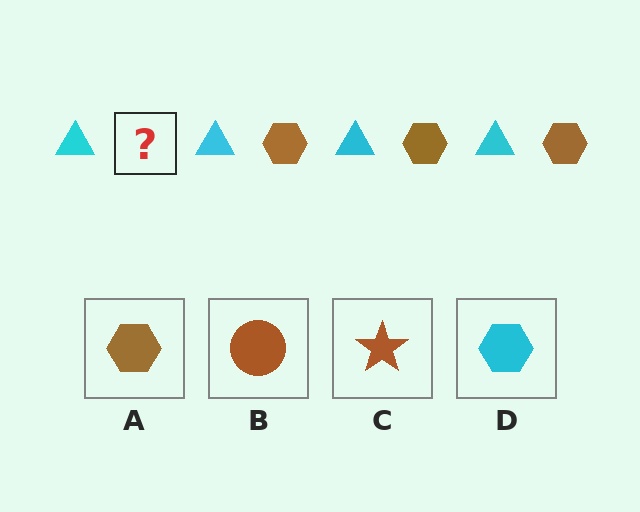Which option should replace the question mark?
Option A.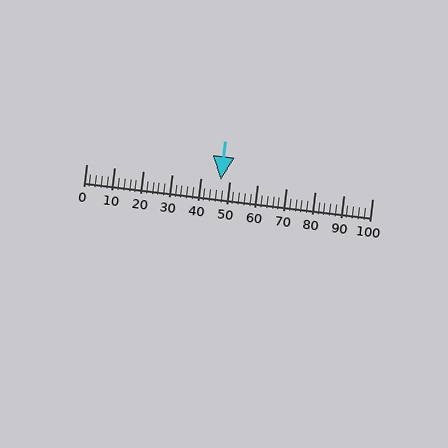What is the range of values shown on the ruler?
The ruler shows values from 0 to 100.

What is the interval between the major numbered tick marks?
The major tick marks are spaced 10 units apart.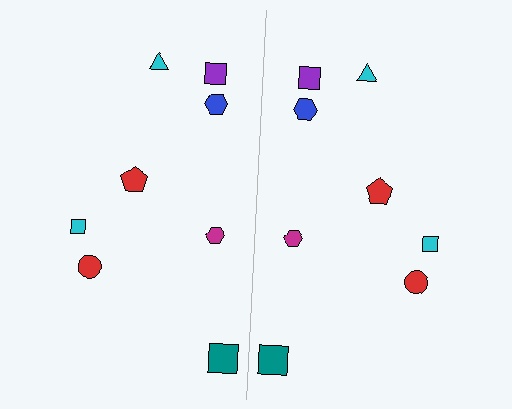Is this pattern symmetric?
Yes, this pattern has bilateral (reflection) symmetry.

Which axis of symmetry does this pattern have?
The pattern has a vertical axis of symmetry running through the center of the image.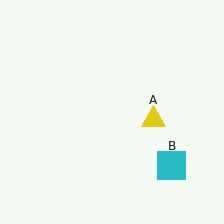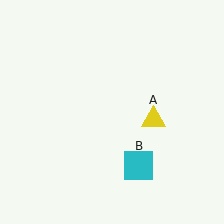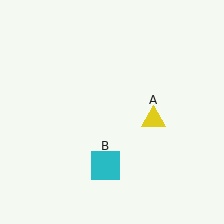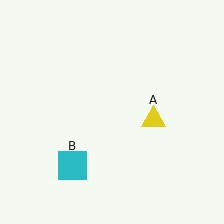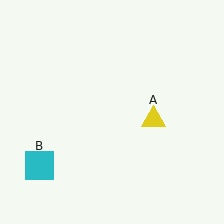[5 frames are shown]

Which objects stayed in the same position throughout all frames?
Yellow triangle (object A) remained stationary.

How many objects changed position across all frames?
1 object changed position: cyan square (object B).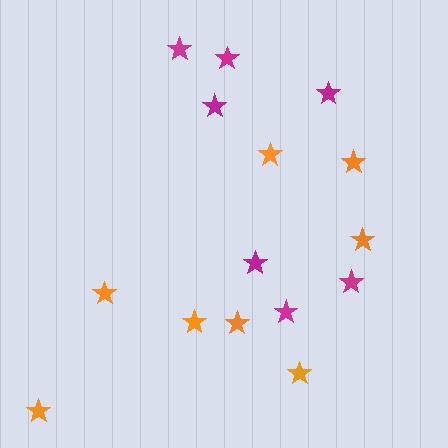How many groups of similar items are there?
There are 2 groups: one group of magenta stars (7) and one group of orange stars (8).